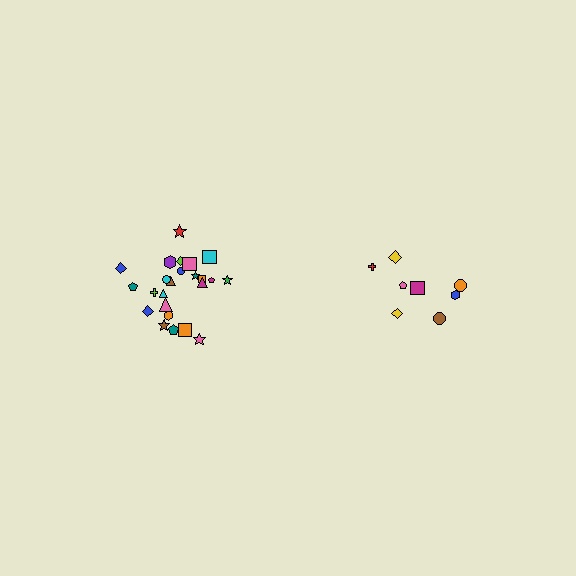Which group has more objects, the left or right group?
The left group.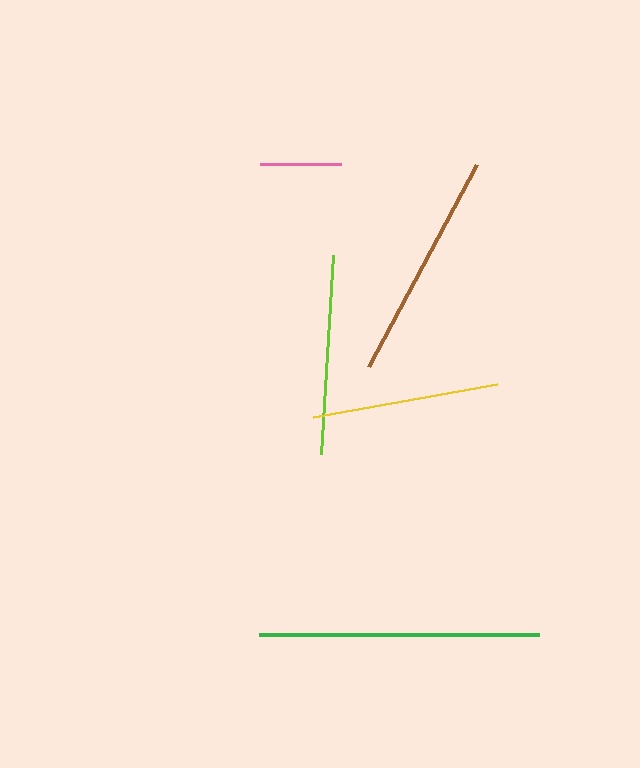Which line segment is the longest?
The green line is the longest at approximately 280 pixels.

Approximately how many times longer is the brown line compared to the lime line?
The brown line is approximately 1.1 times the length of the lime line.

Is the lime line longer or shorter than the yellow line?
The lime line is longer than the yellow line.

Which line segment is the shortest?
The pink line is the shortest at approximately 82 pixels.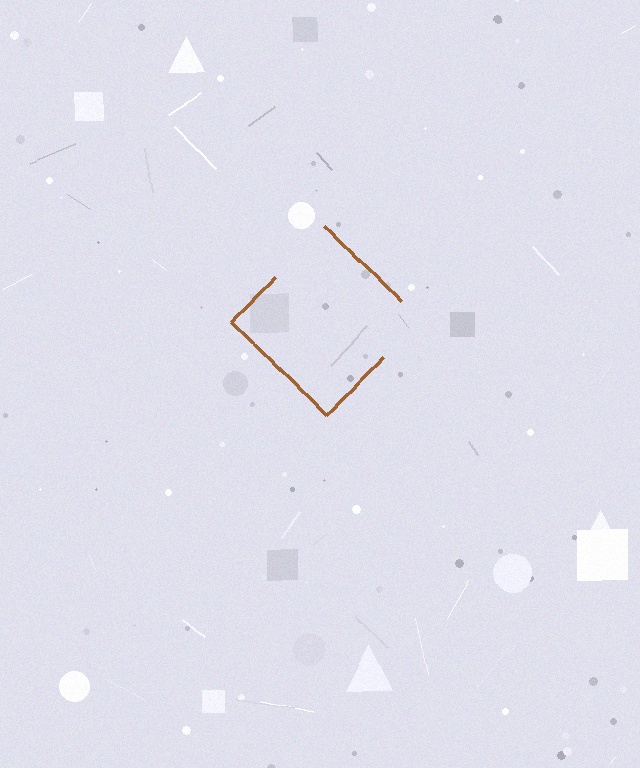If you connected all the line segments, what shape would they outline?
They would outline a diamond.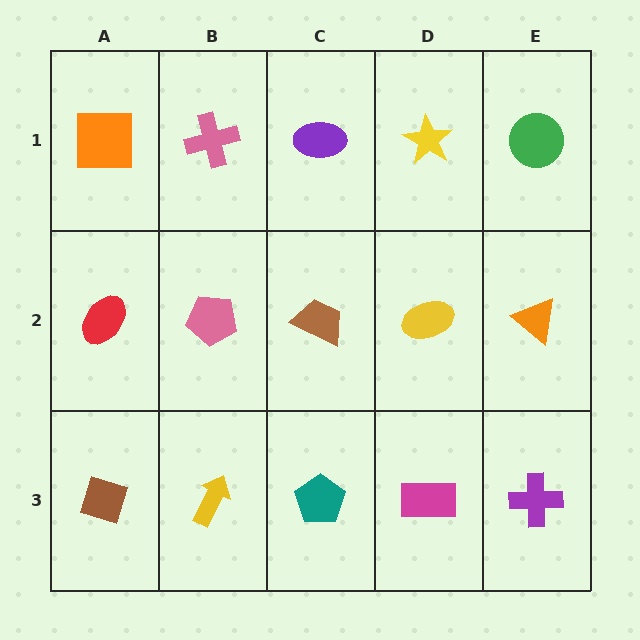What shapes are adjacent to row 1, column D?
A yellow ellipse (row 2, column D), a purple ellipse (row 1, column C), a green circle (row 1, column E).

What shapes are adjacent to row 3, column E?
An orange triangle (row 2, column E), a magenta rectangle (row 3, column D).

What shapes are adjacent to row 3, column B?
A pink pentagon (row 2, column B), a brown diamond (row 3, column A), a teal pentagon (row 3, column C).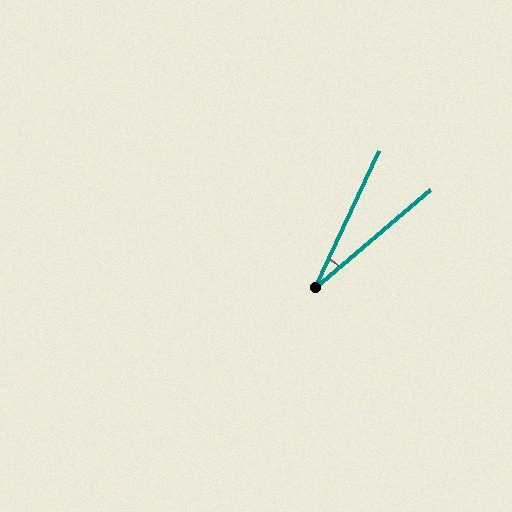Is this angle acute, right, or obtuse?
It is acute.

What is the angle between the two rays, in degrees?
Approximately 25 degrees.